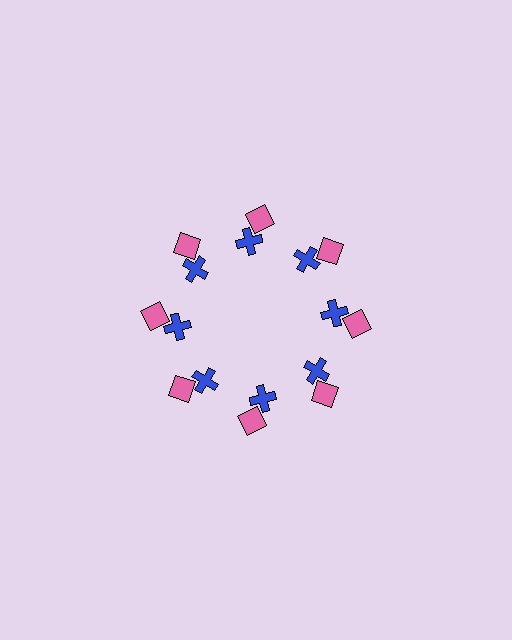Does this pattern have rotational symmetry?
Yes, this pattern has 8-fold rotational symmetry. It looks the same after rotating 45 degrees around the center.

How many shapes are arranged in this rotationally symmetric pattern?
There are 16 shapes, arranged in 8 groups of 2.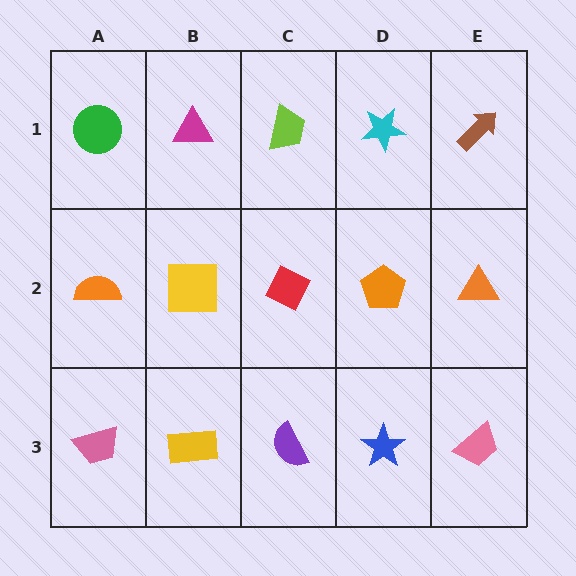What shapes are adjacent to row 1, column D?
An orange pentagon (row 2, column D), a lime trapezoid (row 1, column C), a brown arrow (row 1, column E).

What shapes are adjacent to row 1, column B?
A yellow square (row 2, column B), a green circle (row 1, column A), a lime trapezoid (row 1, column C).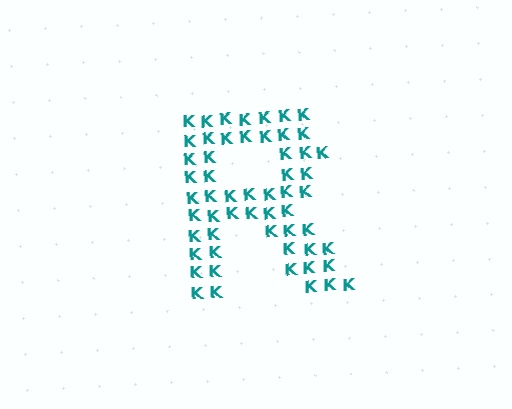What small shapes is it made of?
It is made of small letter K's.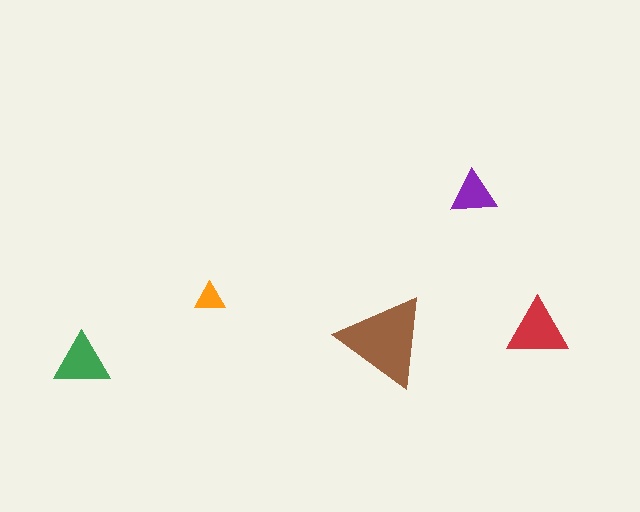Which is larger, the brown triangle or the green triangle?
The brown one.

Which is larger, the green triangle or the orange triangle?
The green one.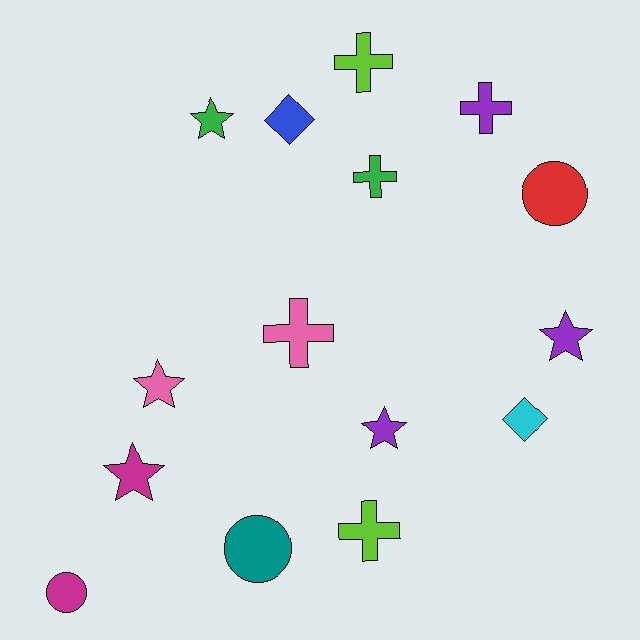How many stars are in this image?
There are 5 stars.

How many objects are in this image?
There are 15 objects.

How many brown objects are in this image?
There are no brown objects.